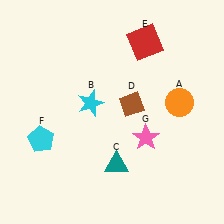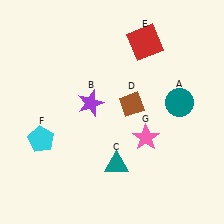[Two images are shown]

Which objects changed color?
A changed from orange to teal. B changed from cyan to purple.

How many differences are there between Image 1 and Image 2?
There are 2 differences between the two images.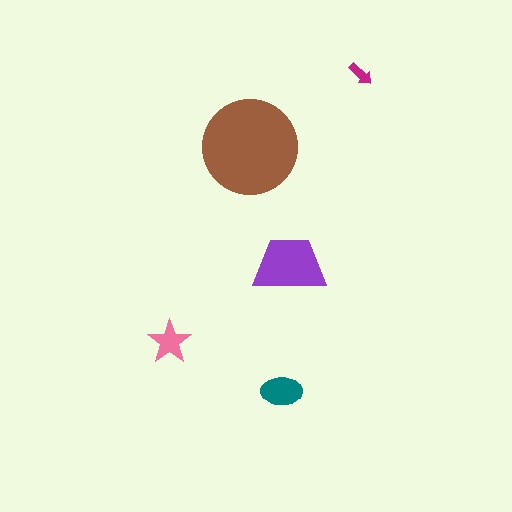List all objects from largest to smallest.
The brown circle, the purple trapezoid, the teal ellipse, the pink star, the magenta arrow.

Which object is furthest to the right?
The magenta arrow is rightmost.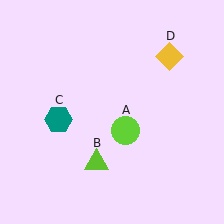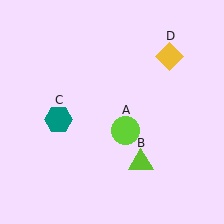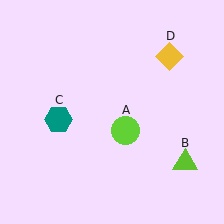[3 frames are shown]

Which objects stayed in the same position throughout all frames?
Lime circle (object A) and teal hexagon (object C) and yellow diamond (object D) remained stationary.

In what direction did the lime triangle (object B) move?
The lime triangle (object B) moved right.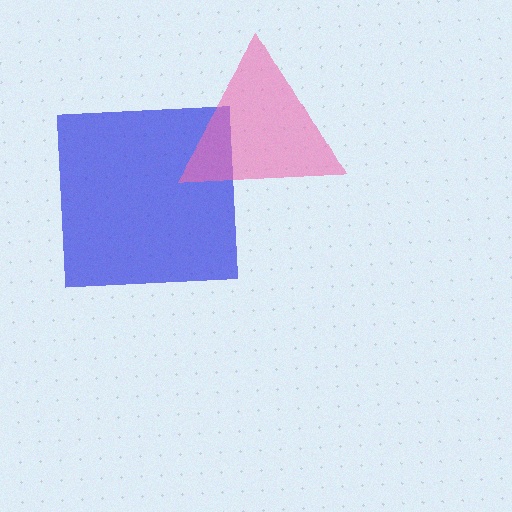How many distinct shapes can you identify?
There are 2 distinct shapes: a blue square, a pink triangle.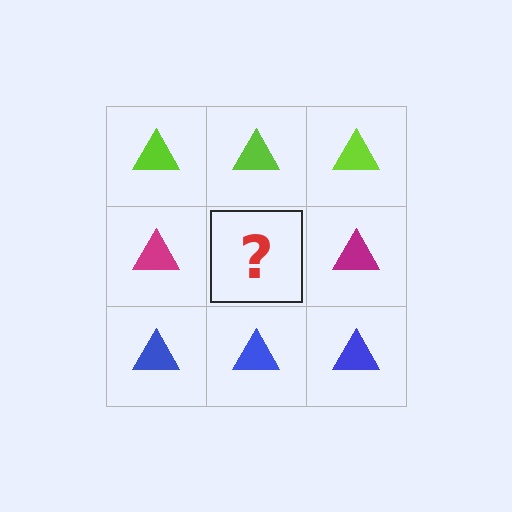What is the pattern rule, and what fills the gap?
The rule is that each row has a consistent color. The gap should be filled with a magenta triangle.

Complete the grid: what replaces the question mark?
The question mark should be replaced with a magenta triangle.